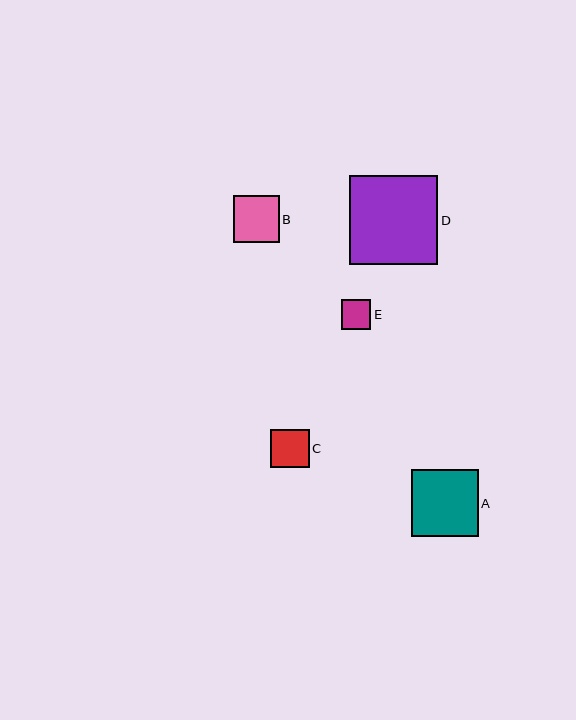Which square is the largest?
Square D is the largest with a size of approximately 89 pixels.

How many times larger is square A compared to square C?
Square A is approximately 1.7 times the size of square C.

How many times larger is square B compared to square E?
Square B is approximately 1.5 times the size of square E.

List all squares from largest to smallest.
From largest to smallest: D, A, B, C, E.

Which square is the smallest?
Square E is the smallest with a size of approximately 30 pixels.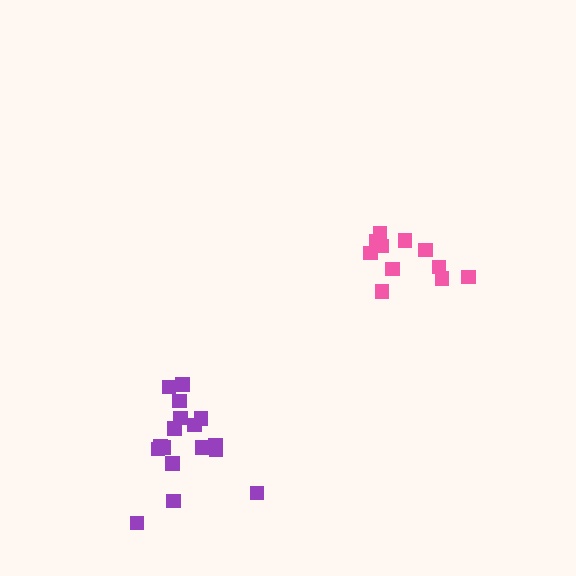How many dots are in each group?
Group 1: 11 dots, Group 2: 17 dots (28 total).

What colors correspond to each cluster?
The clusters are colored: pink, purple.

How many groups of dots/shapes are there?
There are 2 groups.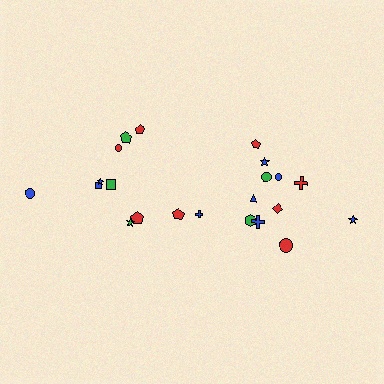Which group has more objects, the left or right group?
The right group.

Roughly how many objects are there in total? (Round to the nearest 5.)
Roughly 20 objects in total.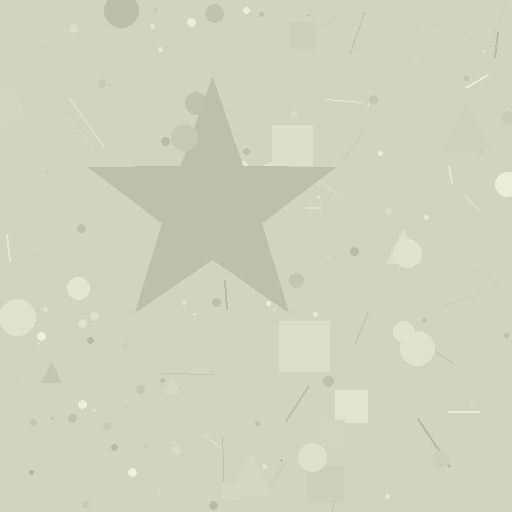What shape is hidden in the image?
A star is hidden in the image.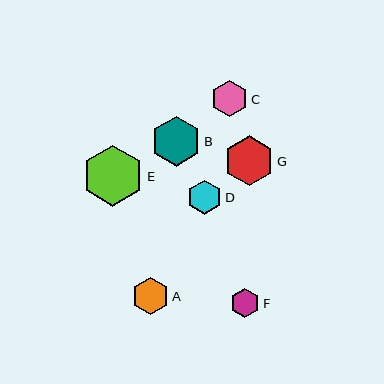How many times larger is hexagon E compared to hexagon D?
Hexagon E is approximately 1.8 times the size of hexagon D.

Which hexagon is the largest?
Hexagon E is the largest with a size of approximately 61 pixels.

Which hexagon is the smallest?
Hexagon F is the smallest with a size of approximately 30 pixels.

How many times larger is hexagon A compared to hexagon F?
Hexagon A is approximately 1.3 times the size of hexagon F.